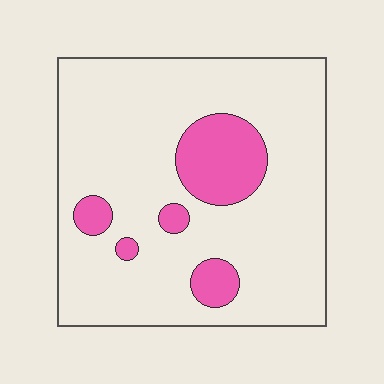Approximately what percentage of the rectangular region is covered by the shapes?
Approximately 15%.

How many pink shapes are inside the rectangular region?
5.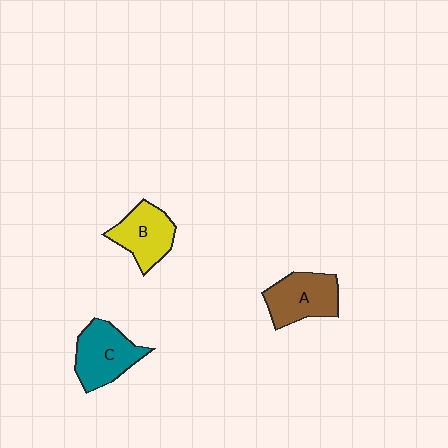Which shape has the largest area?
Shape C (teal).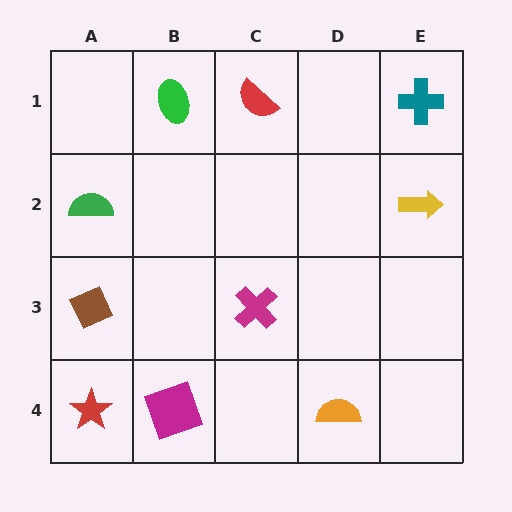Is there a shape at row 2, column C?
No, that cell is empty.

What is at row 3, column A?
A brown diamond.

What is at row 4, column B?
A magenta square.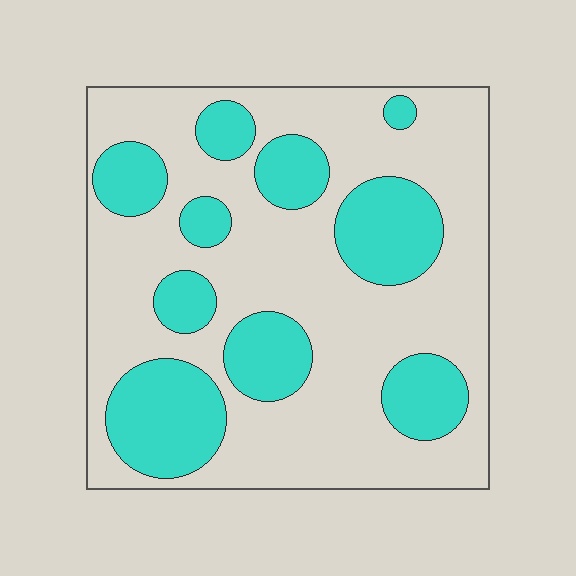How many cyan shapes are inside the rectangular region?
10.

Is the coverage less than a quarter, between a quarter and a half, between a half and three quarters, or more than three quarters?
Between a quarter and a half.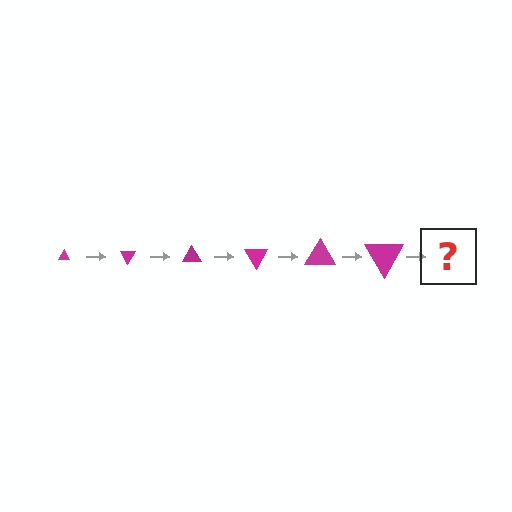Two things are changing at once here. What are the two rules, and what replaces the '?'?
The two rules are that the triangle grows larger each step and it rotates 60 degrees each step. The '?' should be a triangle, larger than the previous one and rotated 360 degrees from the start.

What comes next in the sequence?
The next element should be a triangle, larger than the previous one and rotated 360 degrees from the start.